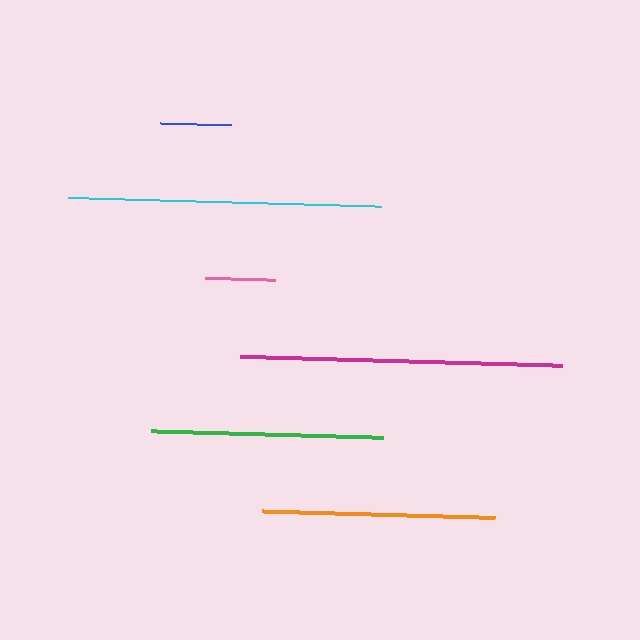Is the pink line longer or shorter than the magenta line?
The magenta line is longer than the pink line.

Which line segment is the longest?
The magenta line is the longest at approximately 322 pixels.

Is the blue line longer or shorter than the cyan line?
The cyan line is longer than the blue line.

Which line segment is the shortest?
The pink line is the shortest at approximately 70 pixels.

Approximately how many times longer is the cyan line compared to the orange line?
The cyan line is approximately 1.3 times the length of the orange line.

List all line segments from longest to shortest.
From longest to shortest: magenta, cyan, orange, green, blue, pink.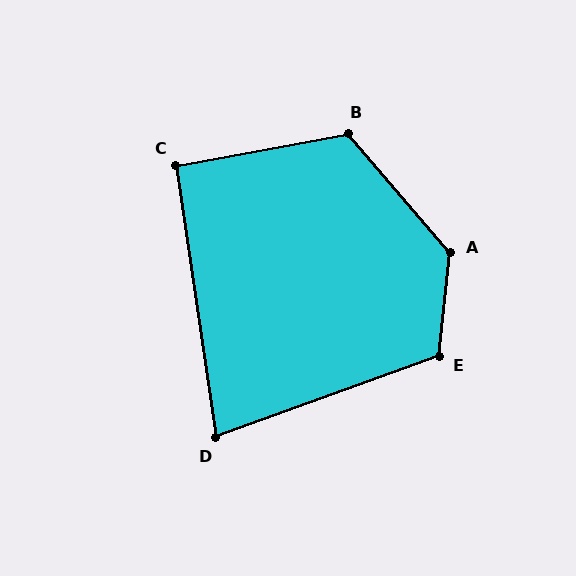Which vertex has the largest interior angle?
A, at approximately 133 degrees.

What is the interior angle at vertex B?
Approximately 120 degrees (obtuse).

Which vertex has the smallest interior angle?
D, at approximately 78 degrees.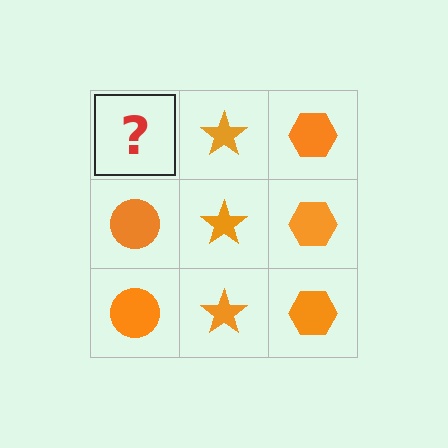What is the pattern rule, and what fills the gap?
The rule is that each column has a consistent shape. The gap should be filled with an orange circle.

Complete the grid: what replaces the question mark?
The question mark should be replaced with an orange circle.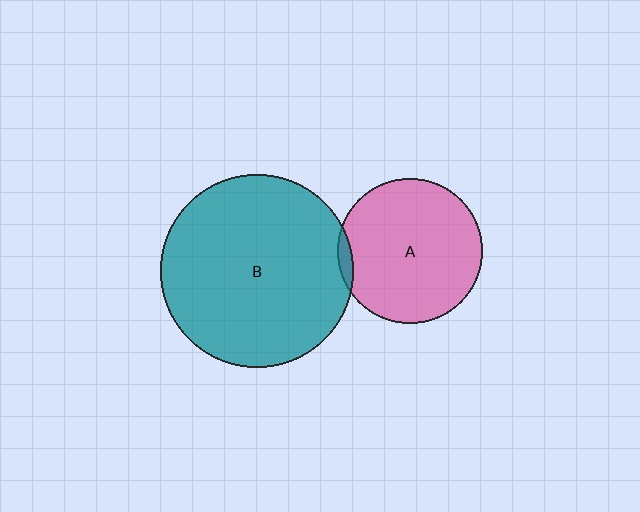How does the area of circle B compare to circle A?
Approximately 1.8 times.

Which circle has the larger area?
Circle B (teal).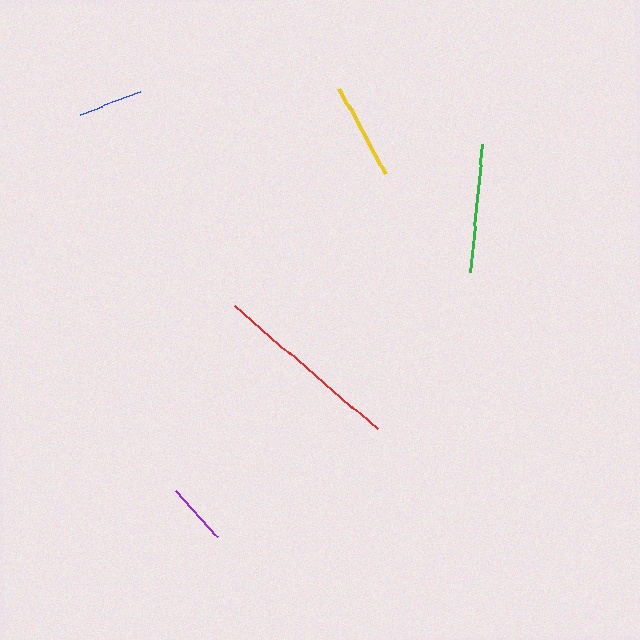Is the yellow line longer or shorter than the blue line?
The yellow line is longer than the blue line.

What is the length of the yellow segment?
The yellow segment is approximately 98 pixels long.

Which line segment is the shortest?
The purple line is the shortest at approximately 62 pixels.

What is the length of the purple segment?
The purple segment is approximately 62 pixels long.